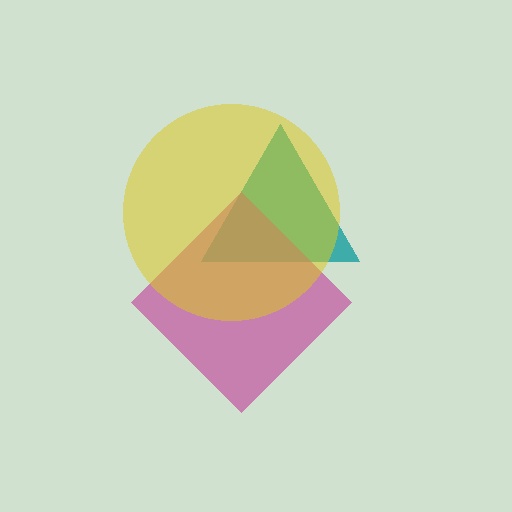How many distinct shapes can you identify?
There are 3 distinct shapes: a teal triangle, a magenta diamond, a yellow circle.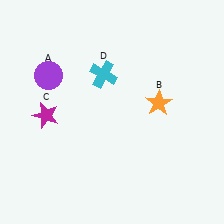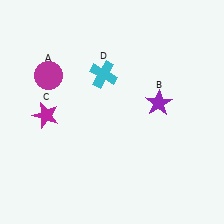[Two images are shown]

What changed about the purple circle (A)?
In Image 1, A is purple. In Image 2, it changed to magenta.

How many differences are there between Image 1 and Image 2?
There are 2 differences between the two images.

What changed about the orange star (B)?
In Image 1, B is orange. In Image 2, it changed to purple.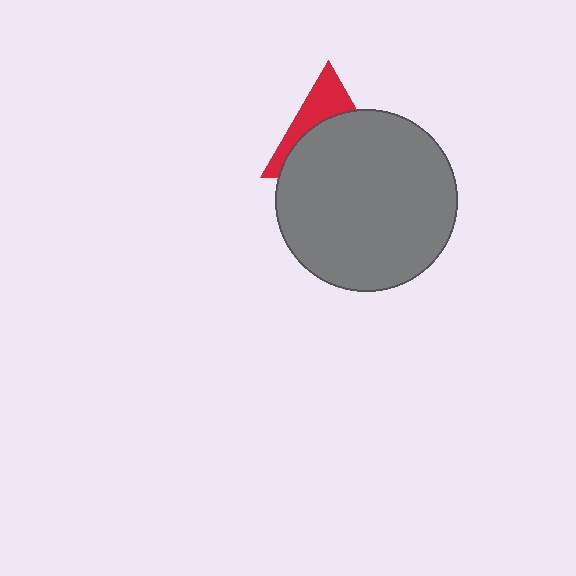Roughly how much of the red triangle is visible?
A small part of it is visible (roughly 35%).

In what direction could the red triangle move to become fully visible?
The red triangle could move up. That would shift it out from behind the gray circle entirely.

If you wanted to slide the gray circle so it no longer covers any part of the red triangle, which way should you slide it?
Slide it down — that is the most direct way to separate the two shapes.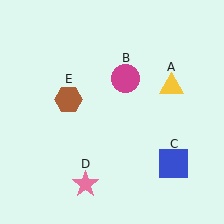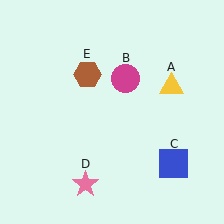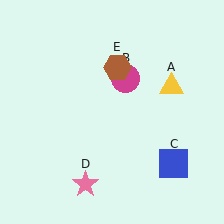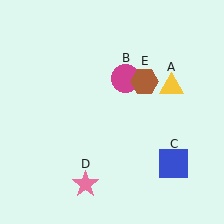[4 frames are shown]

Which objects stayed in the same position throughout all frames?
Yellow triangle (object A) and magenta circle (object B) and blue square (object C) and pink star (object D) remained stationary.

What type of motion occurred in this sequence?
The brown hexagon (object E) rotated clockwise around the center of the scene.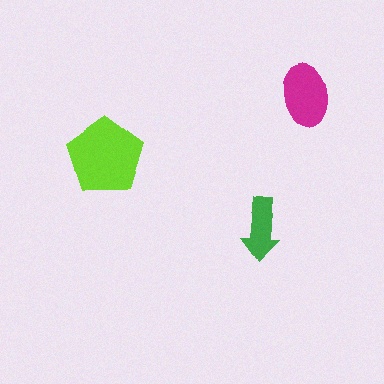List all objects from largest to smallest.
The lime pentagon, the magenta ellipse, the green arrow.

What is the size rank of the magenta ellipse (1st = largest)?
2nd.